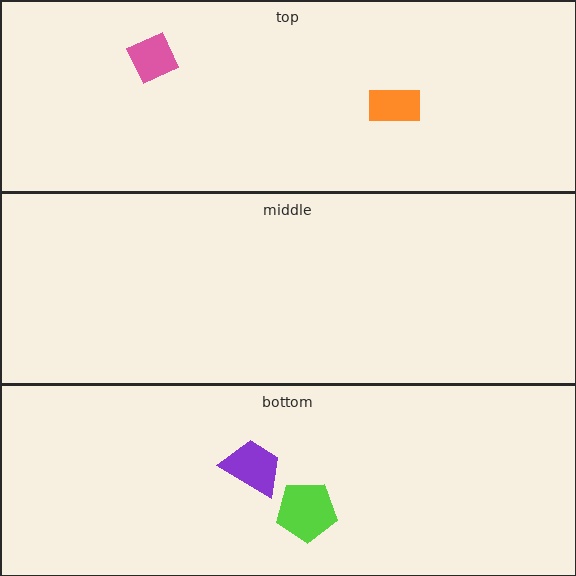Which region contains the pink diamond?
The top region.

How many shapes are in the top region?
2.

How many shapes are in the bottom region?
2.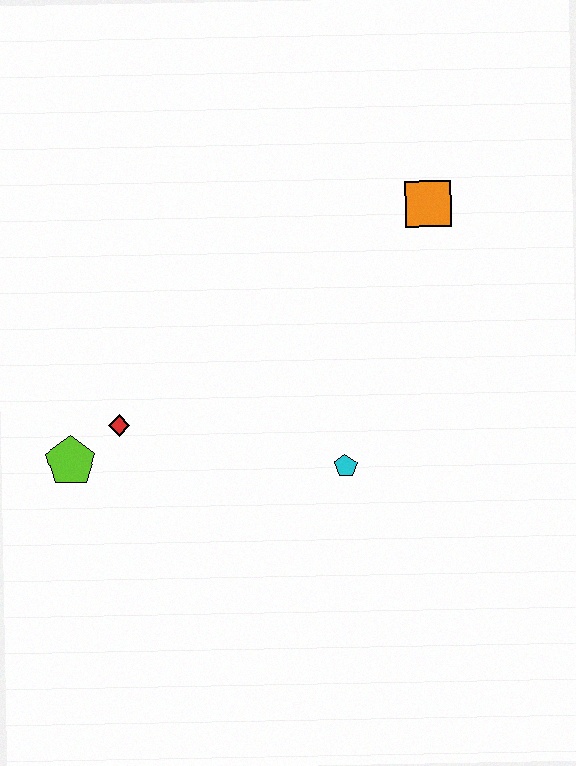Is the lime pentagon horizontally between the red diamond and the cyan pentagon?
No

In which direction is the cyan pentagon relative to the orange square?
The cyan pentagon is below the orange square.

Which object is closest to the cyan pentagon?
The red diamond is closest to the cyan pentagon.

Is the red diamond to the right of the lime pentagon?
Yes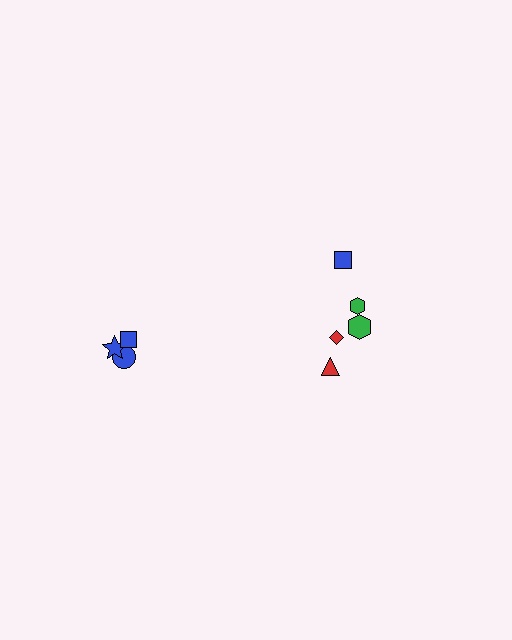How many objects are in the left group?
There are 3 objects.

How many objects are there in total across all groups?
There are 8 objects.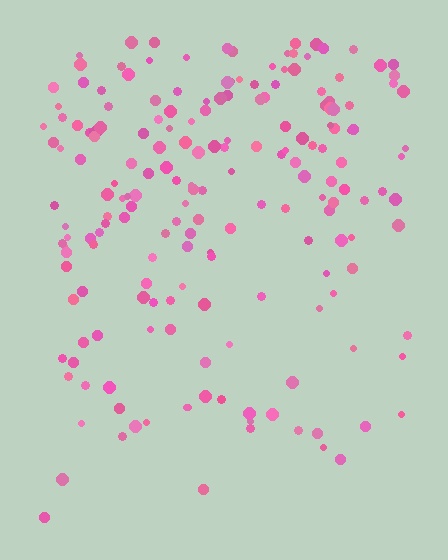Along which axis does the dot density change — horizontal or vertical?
Vertical.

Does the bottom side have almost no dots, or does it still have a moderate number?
Still a moderate number, just noticeably fewer than the top.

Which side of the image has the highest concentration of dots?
The top.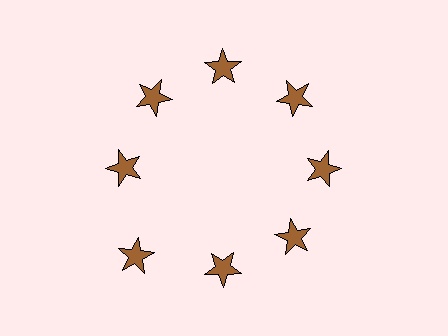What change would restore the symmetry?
The symmetry would be restored by moving it inward, back onto the ring so that all 8 stars sit at equal angles and equal distance from the center.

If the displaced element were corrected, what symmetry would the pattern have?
It would have 8-fold rotational symmetry — the pattern would map onto itself every 45 degrees.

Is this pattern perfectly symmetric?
No. The 8 brown stars are arranged in a ring, but one element near the 8 o'clock position is pushed outward from the center, breaking the 8-fold rotational symmetry.